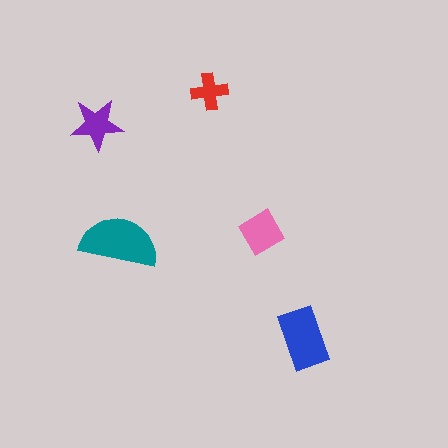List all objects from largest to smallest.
The teal semicircle, the blue rectangle, the pink diamond, the purple star, the red cross.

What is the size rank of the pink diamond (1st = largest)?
3rd.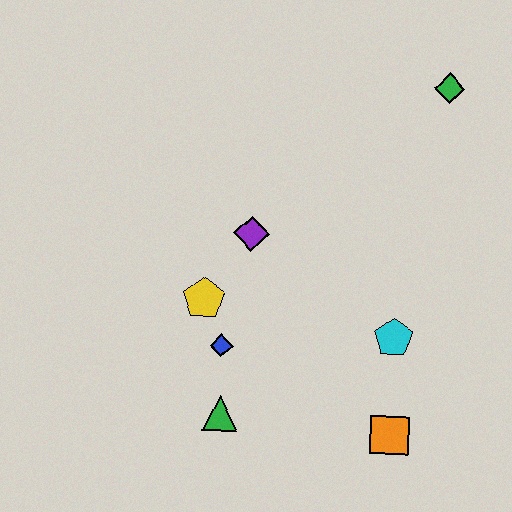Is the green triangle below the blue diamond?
Yes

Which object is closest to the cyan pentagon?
The orange square is closest to the cyan pentagon.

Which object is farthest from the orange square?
The green diamond is farthest from the orange square.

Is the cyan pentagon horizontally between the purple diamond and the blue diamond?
No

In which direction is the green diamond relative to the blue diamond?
The green diamond is above the blue diamond.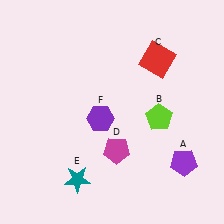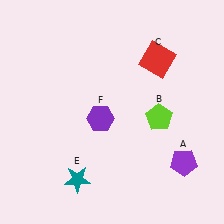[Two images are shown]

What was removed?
The magenta pentagon (D) was removed in Image 2.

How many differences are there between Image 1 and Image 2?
There is 1 difference between the two images.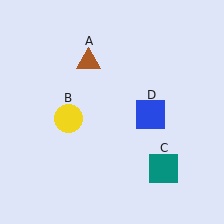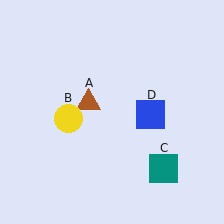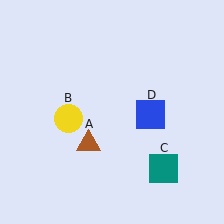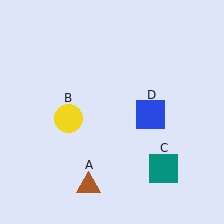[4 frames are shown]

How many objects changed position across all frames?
1 object changed position: brown triangle (object A).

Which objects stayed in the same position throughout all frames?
Yellow circle (object B) and teal square (object C) and blue square (object D) remained stationary.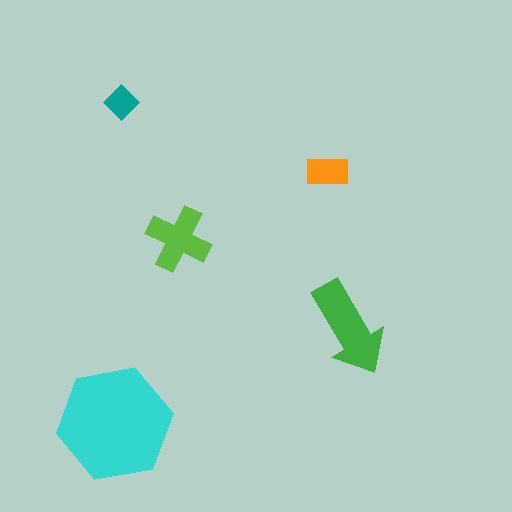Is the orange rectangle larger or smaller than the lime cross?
Smaller.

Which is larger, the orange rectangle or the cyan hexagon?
The cyan hexagon.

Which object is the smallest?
The teal diamond.